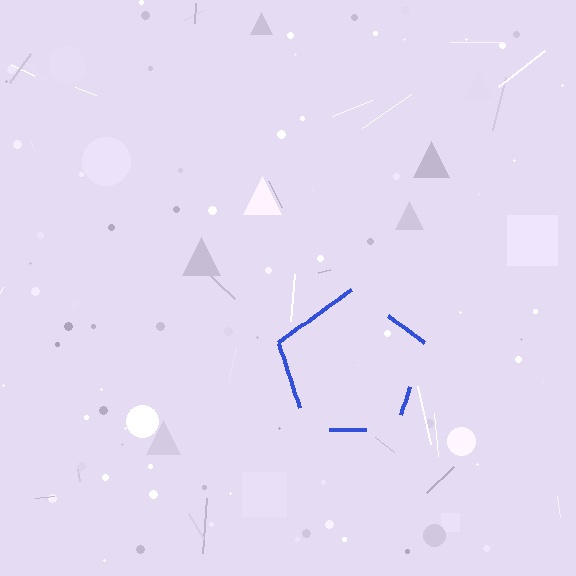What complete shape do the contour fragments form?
The contour fragments form a pentagon.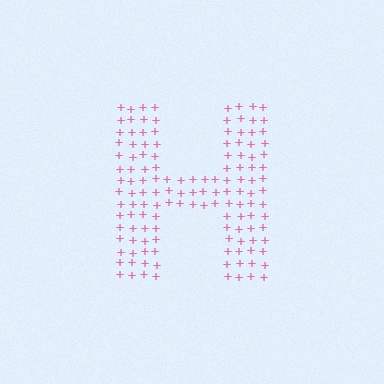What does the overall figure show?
The overall figure shows the letter H.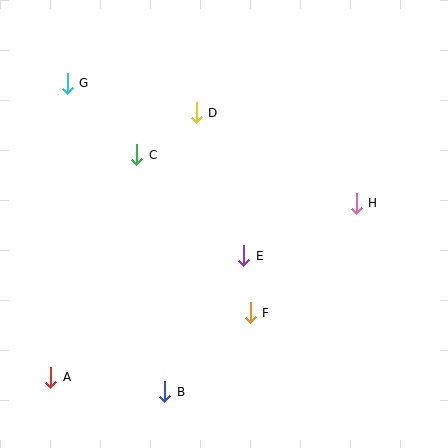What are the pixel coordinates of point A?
Point A is at (51, 377).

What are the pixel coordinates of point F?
Point F is at (250, 313).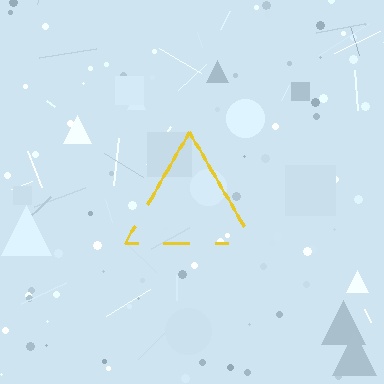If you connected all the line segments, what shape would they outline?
They would outline a triangle.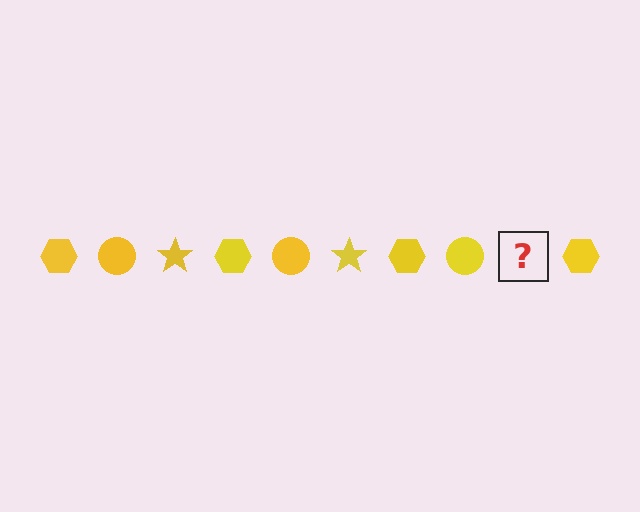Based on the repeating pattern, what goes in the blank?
The blank should be a yellow star.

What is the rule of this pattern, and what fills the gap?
The rule is that the pattern cycles through hexagon, circle, star shapes in yellow. The gap should be filled with a yellow star.